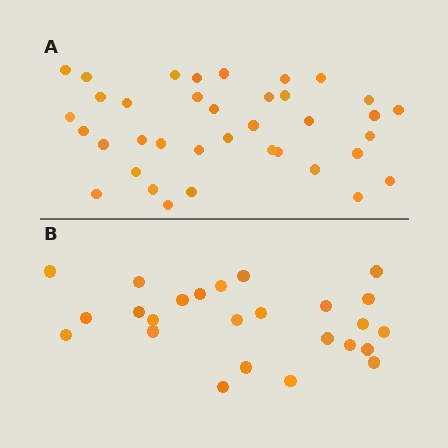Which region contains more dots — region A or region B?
Region A (the top region) has more dots.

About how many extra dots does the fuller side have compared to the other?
Region A has roughly 12 or so more dots than region B.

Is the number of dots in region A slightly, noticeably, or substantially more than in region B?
Region A has substantially more. The ratio is roughly 1.5 to 1.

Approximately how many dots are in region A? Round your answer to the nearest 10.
About 40 dots. (The exact count is 37, which rounds to 40.)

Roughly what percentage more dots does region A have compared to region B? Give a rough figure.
About 50% more.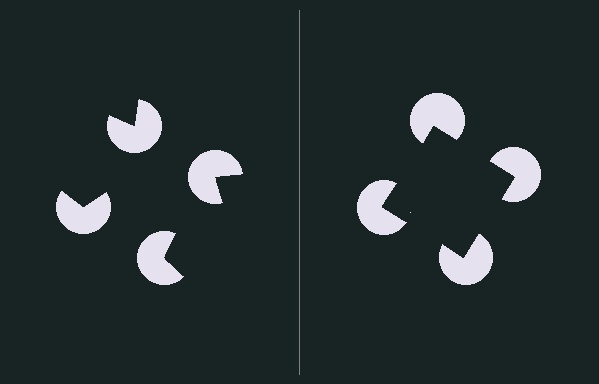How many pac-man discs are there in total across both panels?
8 — 4 on each side.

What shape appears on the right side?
An illusory square.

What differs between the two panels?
The pac-man discs are positioned identically on both sides; only the wedge orientations differ. On the right they align to a square; on the left they are misaligned.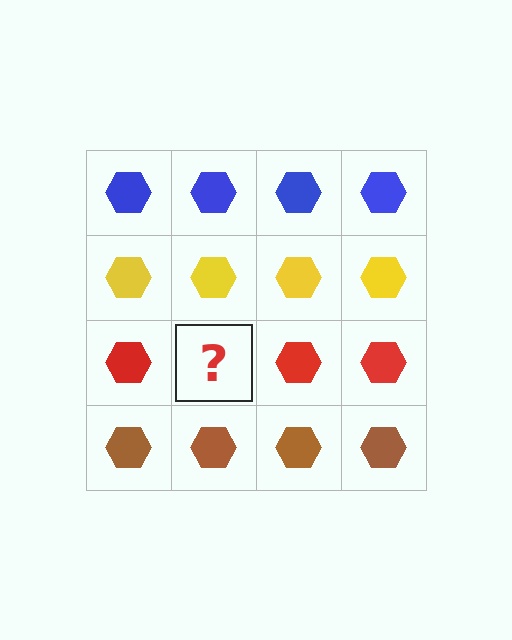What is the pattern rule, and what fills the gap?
The rule is that each row has a consistent color. The gap should be filled with a red hexagon.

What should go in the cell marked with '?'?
The missing cell should contain a red hexagon.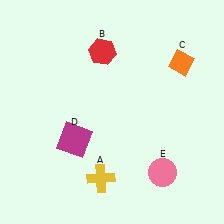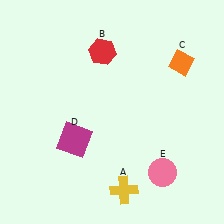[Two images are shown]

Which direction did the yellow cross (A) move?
The yellow cross (A) moved right.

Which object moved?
The yellow cross (A) moved right.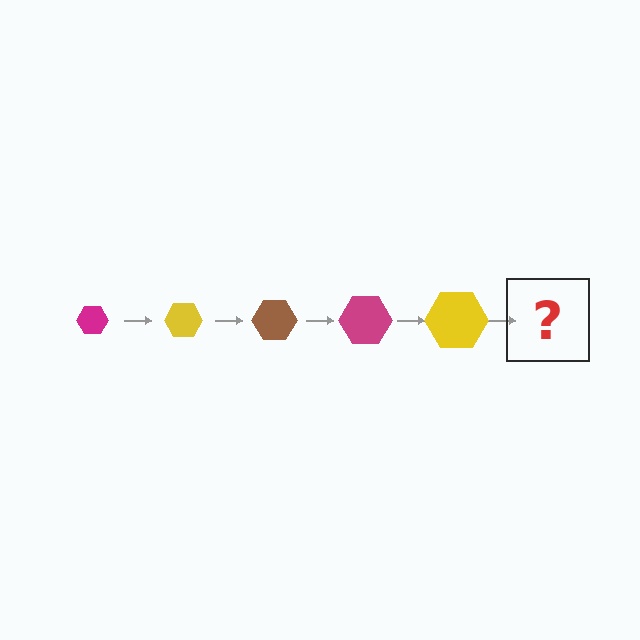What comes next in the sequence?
The next element should be a brown hexagon, larger than the previous one.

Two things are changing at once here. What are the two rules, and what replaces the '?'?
The two rules are that the hexagon grows larger each step and the color cycles through magenta, yellow, and brown. The '?' should be a brown hexagon, larger than the previous one.